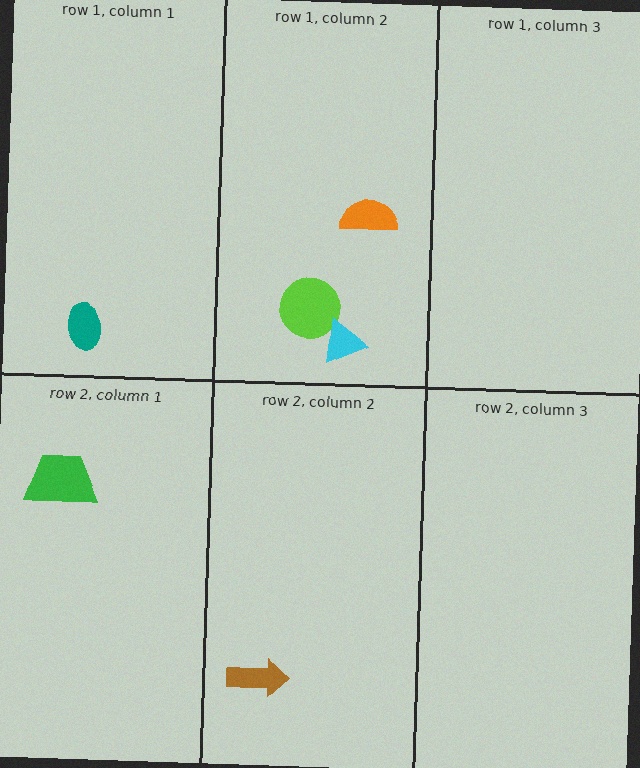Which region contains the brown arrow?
The row 2, column 2 region.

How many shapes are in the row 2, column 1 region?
1.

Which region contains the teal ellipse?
The row 1, column 1 region.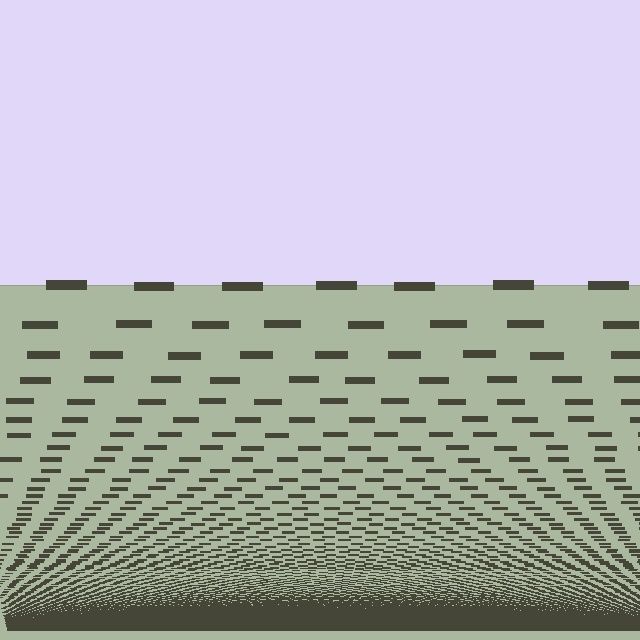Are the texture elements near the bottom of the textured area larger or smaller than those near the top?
Smaller. The gradient is inverted — elements near the bottom are smaller and denser.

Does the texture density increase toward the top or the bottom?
Density increases toward the bottom.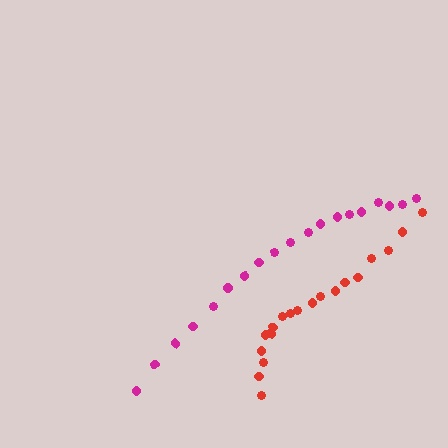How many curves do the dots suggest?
There are 2 distinct paths.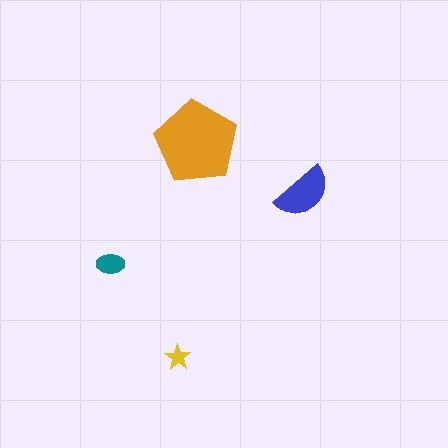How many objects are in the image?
There are 4 objects in the image.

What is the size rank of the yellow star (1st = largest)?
4th.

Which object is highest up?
The orange pentagon is topmost.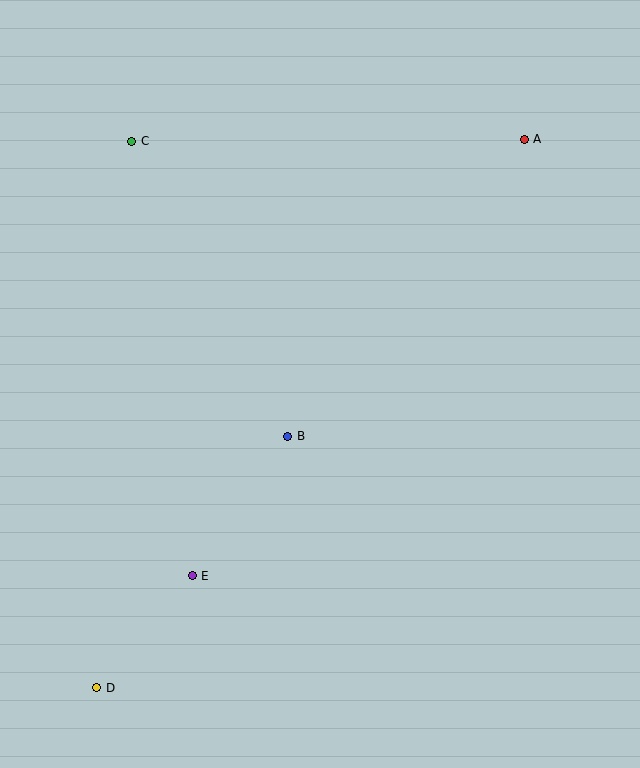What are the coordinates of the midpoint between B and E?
The midpoint between B and E is at (240, 506).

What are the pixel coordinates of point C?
Point C is at (132, 141).